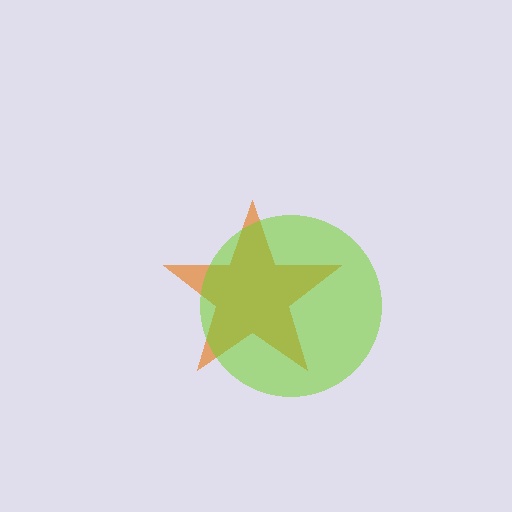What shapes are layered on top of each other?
The layered shapes are: an orange star, a lime circle.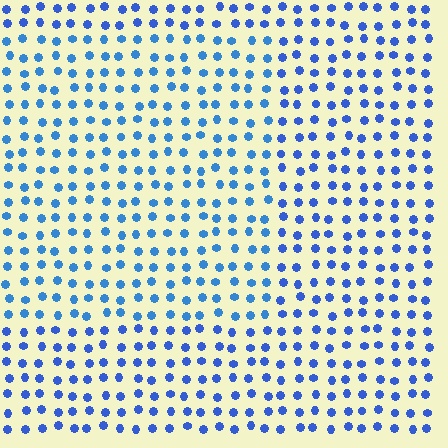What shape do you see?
I see a rectangle.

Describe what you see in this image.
The image is filled with small blue elements in a uniform arrangement. A rectangle-shaped region is visible where the elements are tinted to a slightly different hue, forming a subtle color boundary.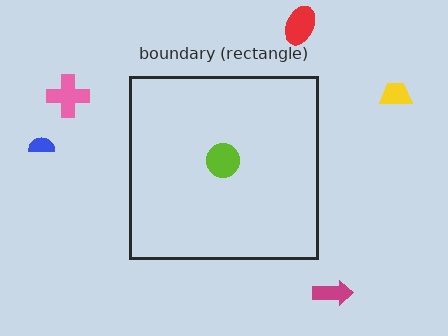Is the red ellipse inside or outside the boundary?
Outside.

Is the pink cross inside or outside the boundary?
Outside.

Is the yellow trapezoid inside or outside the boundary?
Outside.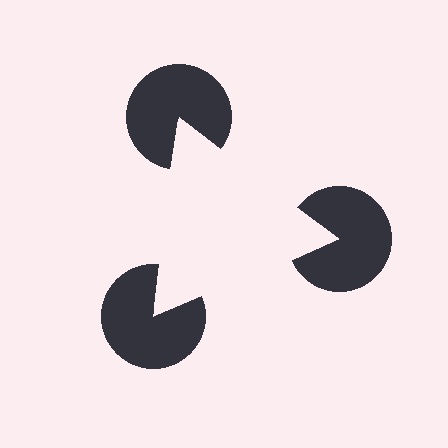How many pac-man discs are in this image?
There are 3 — one at each vertex of the illusory triangle.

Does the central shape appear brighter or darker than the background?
It typically appears slightly brighter than the background, even though no actual brightness change is drawn.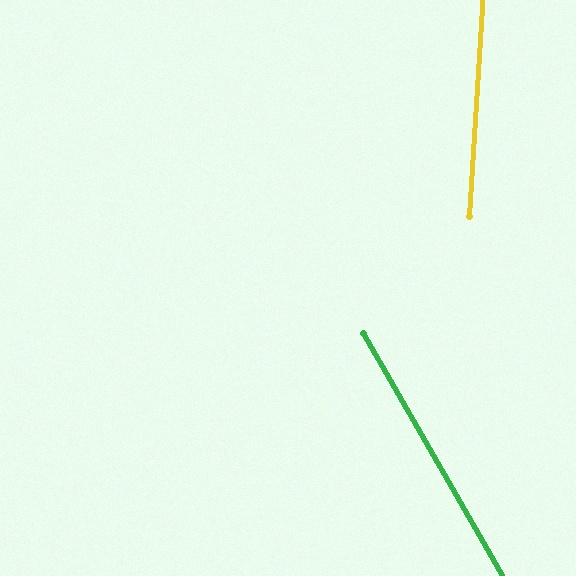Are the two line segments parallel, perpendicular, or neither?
Neither parallel nor perpendicular — they differ by about 33°.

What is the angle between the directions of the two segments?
Approximately 33 degrees.